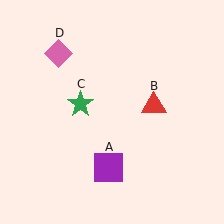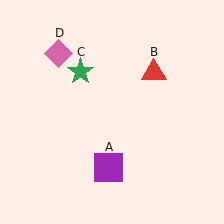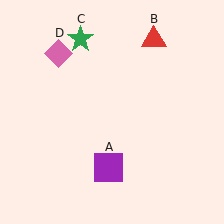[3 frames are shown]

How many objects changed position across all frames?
2 objects changed position: red triangle (object B), green star (object C).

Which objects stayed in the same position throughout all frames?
Purple square (object A) and pink diamond (object D) remained stationary.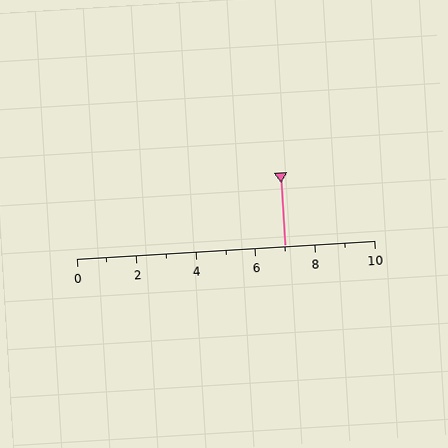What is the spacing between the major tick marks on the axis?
The major ticks are spaced 2 apart.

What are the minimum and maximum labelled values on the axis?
The axis runs from 0 to 10.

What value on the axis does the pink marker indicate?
The marker indicates approximately 7.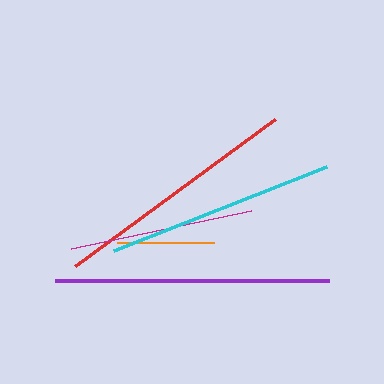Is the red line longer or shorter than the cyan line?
The red line is longer than the cyan line.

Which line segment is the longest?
The purple line is the longest at approximately 274 pixels.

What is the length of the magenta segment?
The magenta segment is approximately 184 pixels long.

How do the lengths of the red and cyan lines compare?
The red and cyan lines are approximately the same length.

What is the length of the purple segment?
The purple segment is approximately 274 pixels long.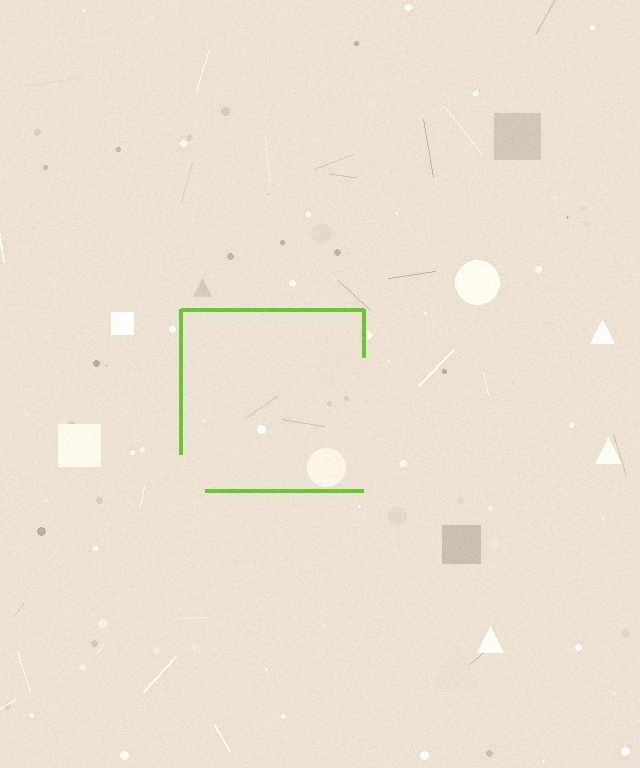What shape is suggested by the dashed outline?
The dashed outline suggests a square.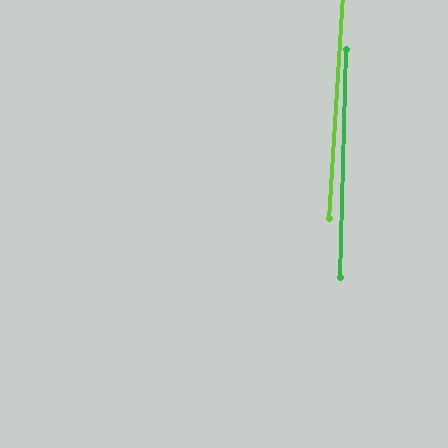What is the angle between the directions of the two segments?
Approximately 2 degrees.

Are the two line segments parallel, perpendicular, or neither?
Parallel — their directions differ by only 1.8°.